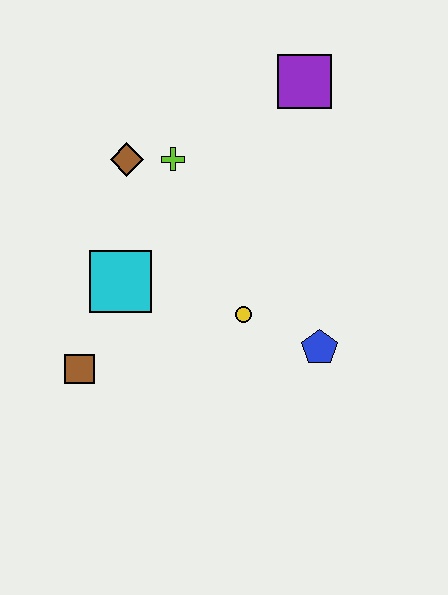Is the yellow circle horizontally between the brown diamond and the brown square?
No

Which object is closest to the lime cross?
The brown diamond is closest to the lime cross.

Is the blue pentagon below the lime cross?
Yes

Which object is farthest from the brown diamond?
The blue pentagon is farthest from the brown diamond.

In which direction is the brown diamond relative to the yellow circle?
The brown diamond is above the yellow circle.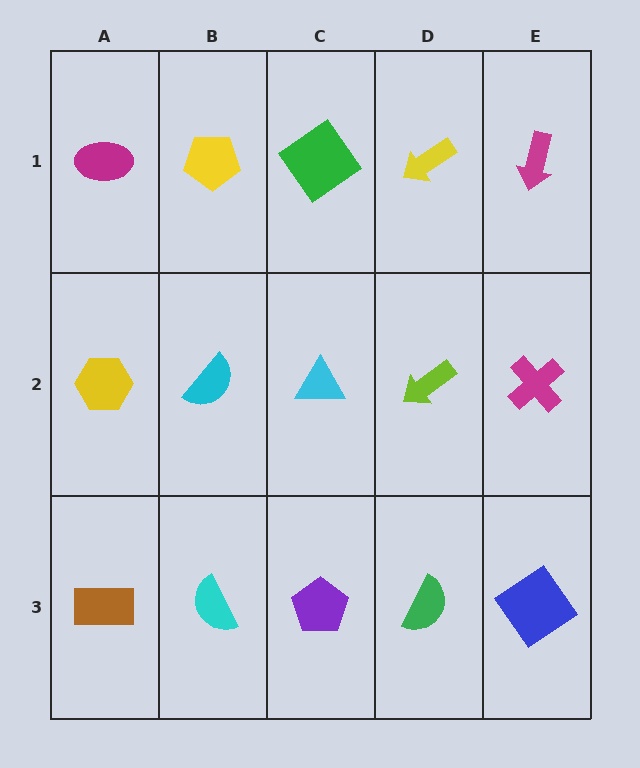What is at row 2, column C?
A cyan triangle.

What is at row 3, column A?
A brown rectangle.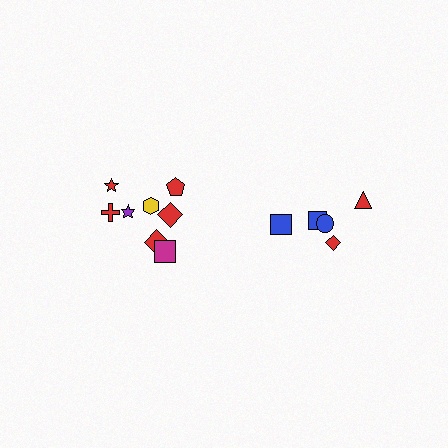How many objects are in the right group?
There are 5 objects.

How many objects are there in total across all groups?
There are 13 objects.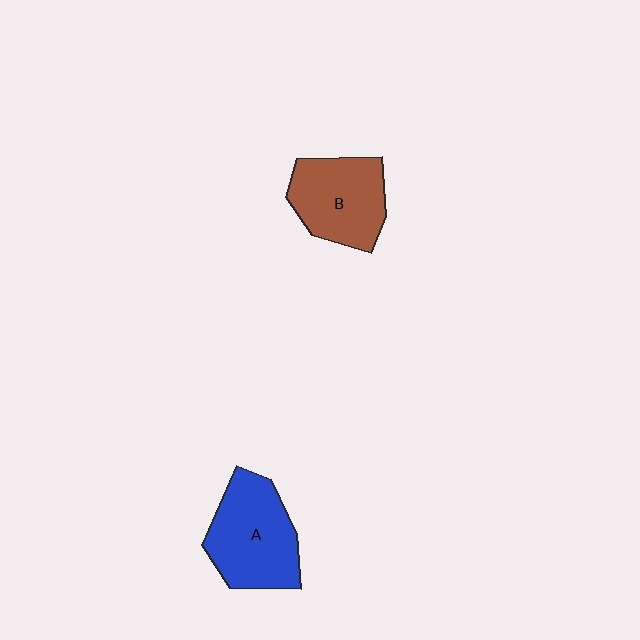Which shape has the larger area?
Shape A (blue).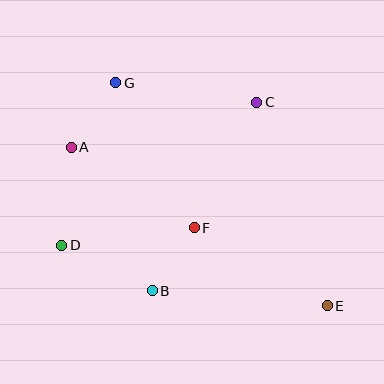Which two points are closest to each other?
Points B and F are closest to each other.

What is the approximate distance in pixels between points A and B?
The distance between A and B is approximately 165 pixels.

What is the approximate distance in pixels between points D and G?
The distance between D and G is approximately 171 pixels.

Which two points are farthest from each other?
Points E and G are farthest from each other.